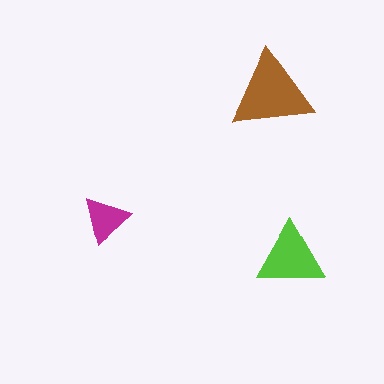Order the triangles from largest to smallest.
the brown one, the lime one, the magenta one.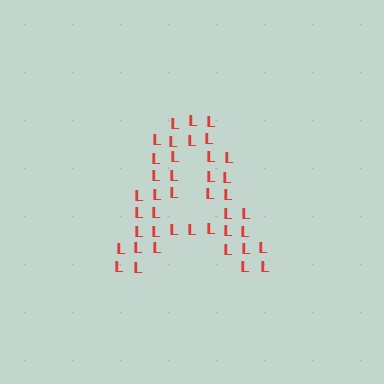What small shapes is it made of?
It is made of small letter L's.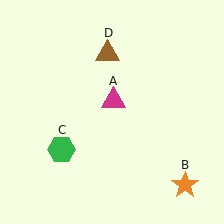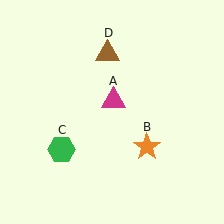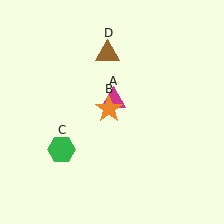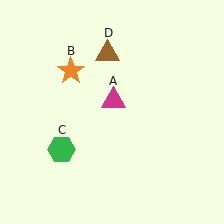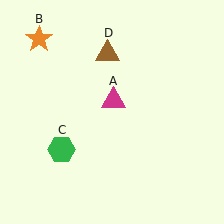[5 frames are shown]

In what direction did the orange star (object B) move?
The orange star (object B) moved up and to the left.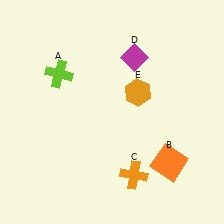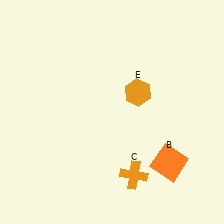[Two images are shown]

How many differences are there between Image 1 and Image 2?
There are 2 differences between the two images.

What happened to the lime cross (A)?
The lime cross (A) was removed in Image 2. It was in the top-left area of Image 1.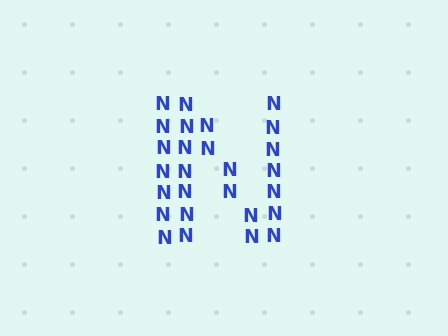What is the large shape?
The large shape is the letter N.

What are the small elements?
The small elements are letter N's.